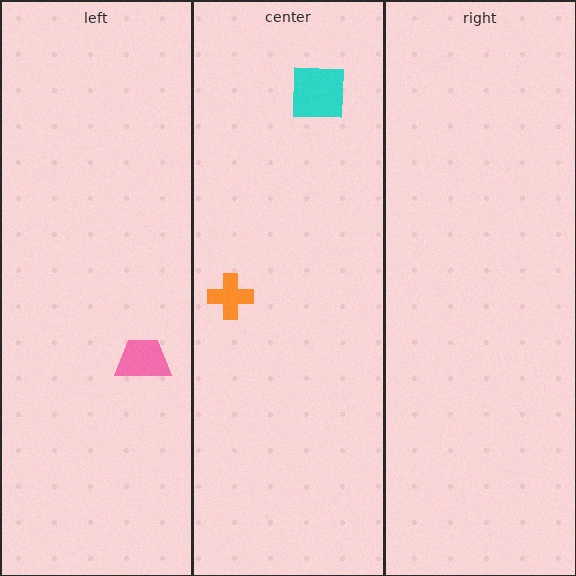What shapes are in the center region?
The orange cross, the cyan square.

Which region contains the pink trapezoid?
The left region.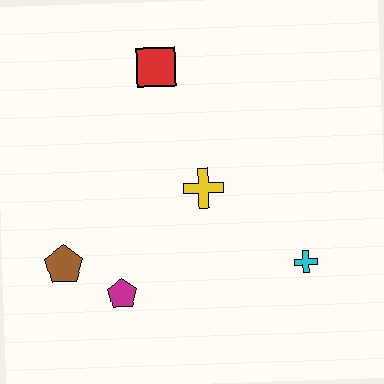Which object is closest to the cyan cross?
The yellow cross is closest to the cyan cross.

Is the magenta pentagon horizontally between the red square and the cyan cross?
No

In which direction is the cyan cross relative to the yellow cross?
The cyan cross is to the right of the yellow cross.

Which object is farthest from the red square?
The cyan cross is farthest from the red square.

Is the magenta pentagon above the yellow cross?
No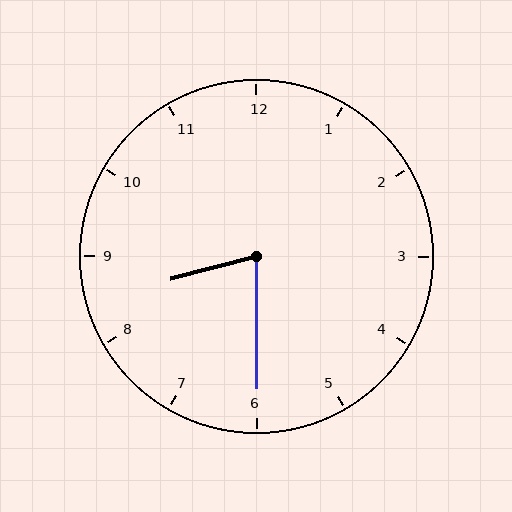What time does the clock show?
8:30.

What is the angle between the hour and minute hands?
Approximately 75 degrees.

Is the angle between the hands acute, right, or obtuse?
It is acute.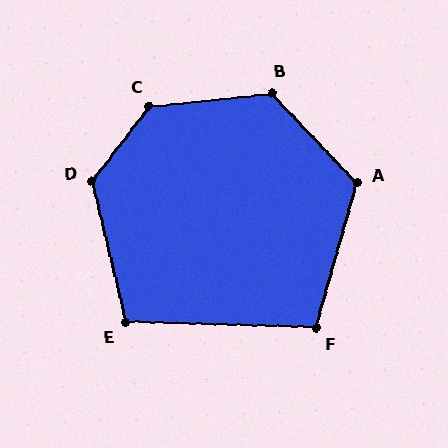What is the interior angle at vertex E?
Approximately 105 degrees (obtuse).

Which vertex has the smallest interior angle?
F, at approximately 104 degrees.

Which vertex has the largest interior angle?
C, at approximately 134 degrees.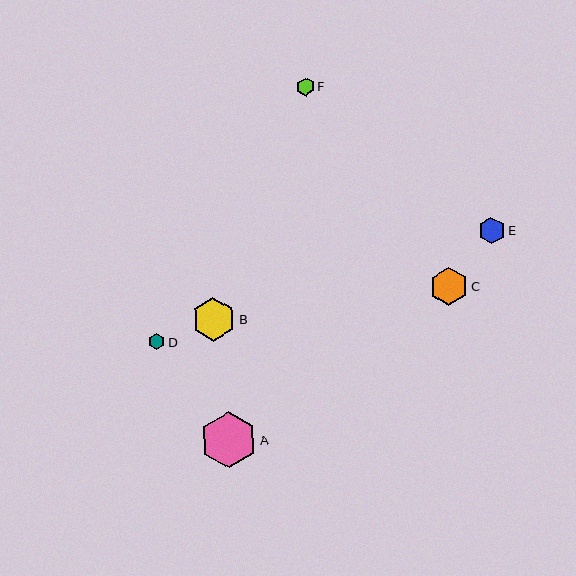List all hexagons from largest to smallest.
From largest to smallest: A, B, C, E, F, D.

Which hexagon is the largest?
Hexagon A is the largest with a size of approximately 56 pixels.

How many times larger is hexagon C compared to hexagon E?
Hexagon C is approximately 1.4 times the size of hexagon E.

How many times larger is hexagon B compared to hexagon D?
Hexagon B is approximately 2.7 times the size of hexagon D.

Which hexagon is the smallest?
Hexagon D is the smallest with a size of approximately 16 pixels.